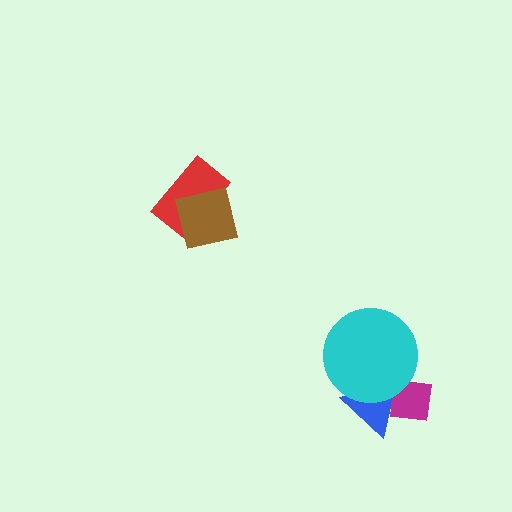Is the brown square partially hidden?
No, no other shape covers it.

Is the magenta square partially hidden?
Yes, it is partially covered by another shape.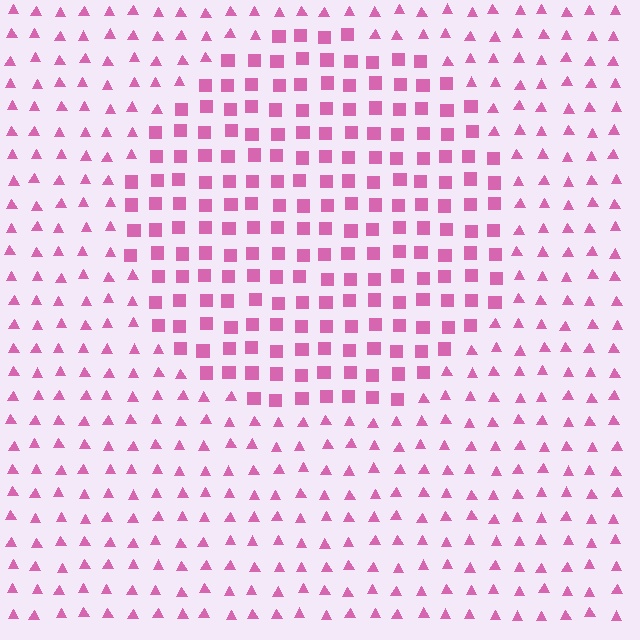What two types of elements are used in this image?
The image uses squares inside the circle region and triangles outside it.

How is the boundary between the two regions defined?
The boundary is defined by a change in element shape: squares inside vs. triangles outside. All elements share the same color and spacing.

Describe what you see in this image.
The image is filled with small pink elements arranged in a uniform grid. A circle-shaped region contains squares, while the surrounding area contains triangles. The boundary is defined purely by the change in element shape.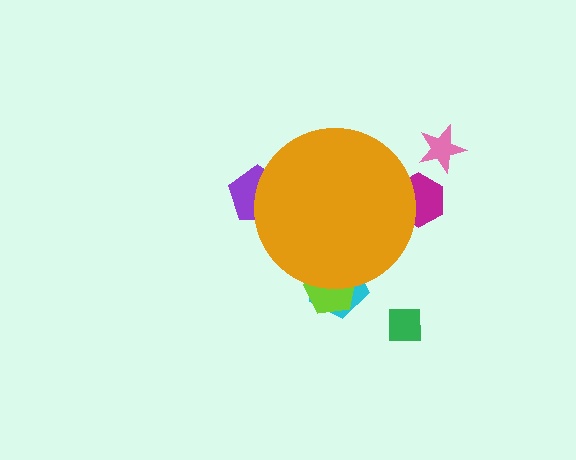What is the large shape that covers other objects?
An orange circle.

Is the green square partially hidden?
No, the green square is fully visible.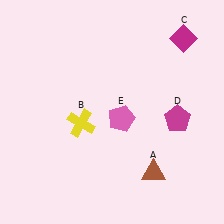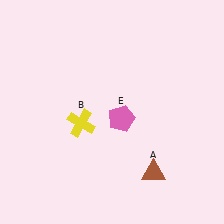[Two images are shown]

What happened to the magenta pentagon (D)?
The magenta pentagon (D) was removed in Image 2. It was in the bottom-right area of Image 1.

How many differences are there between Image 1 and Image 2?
There are 2 differences between the two images.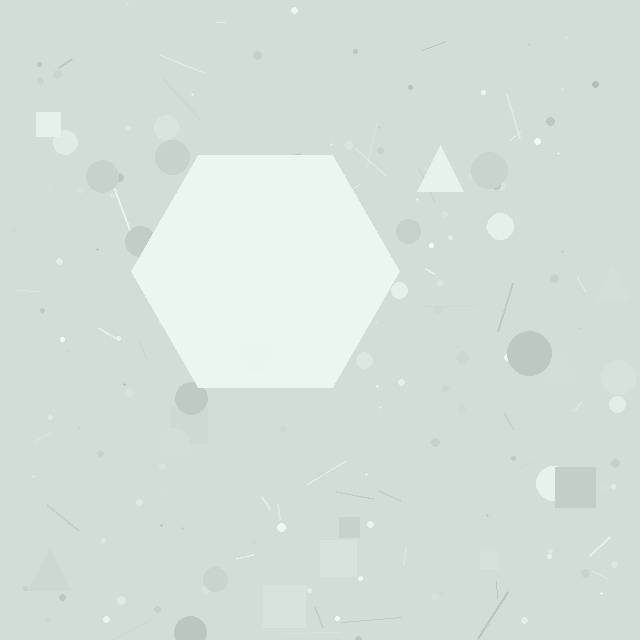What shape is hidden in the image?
A hexagon is hidden in the image.